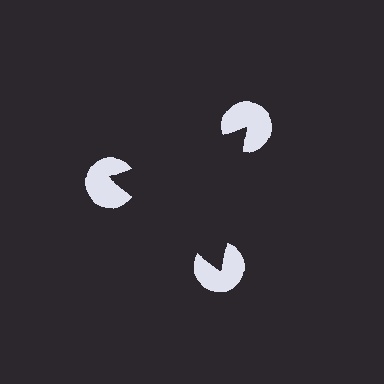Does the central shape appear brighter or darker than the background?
It typically appears slightly darker than the background, even though no actual brightness change is drawn.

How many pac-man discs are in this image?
There are 3 — one at each vertex of the illusory triangle.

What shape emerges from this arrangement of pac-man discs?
An illusory triangle — its edges are inferred from the aligned wedge cuts in the pac-man discs, not physically drawn.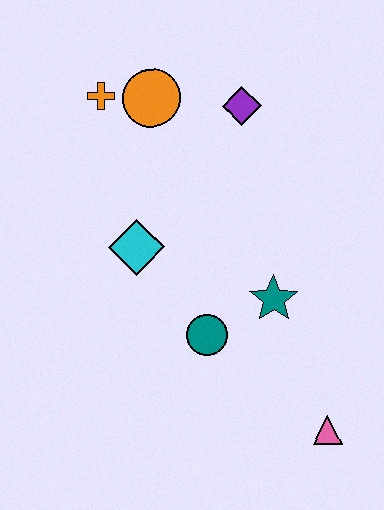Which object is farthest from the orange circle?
The pink triangle is farthest from the orange circle.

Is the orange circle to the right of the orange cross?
Yes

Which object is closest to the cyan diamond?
The teal circle is closest to the cyan diamond.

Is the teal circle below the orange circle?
Yes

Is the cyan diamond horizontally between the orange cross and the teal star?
Yes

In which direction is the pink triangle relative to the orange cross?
The pink triangle is below the orange cross.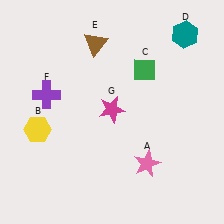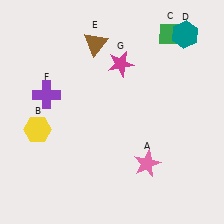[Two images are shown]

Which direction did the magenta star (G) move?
The magenta star (G) moved up.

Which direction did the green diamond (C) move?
The green diamond (C) moved up.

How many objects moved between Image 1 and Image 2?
2 objects moved between the two images.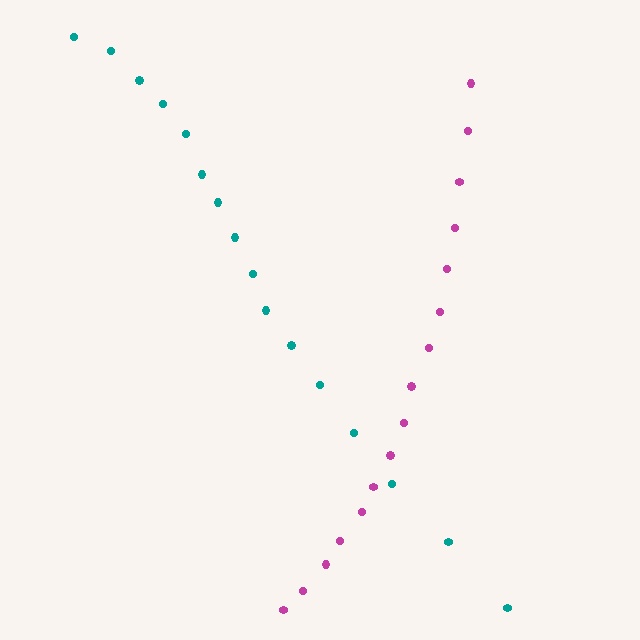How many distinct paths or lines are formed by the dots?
There are 2 distinct paths.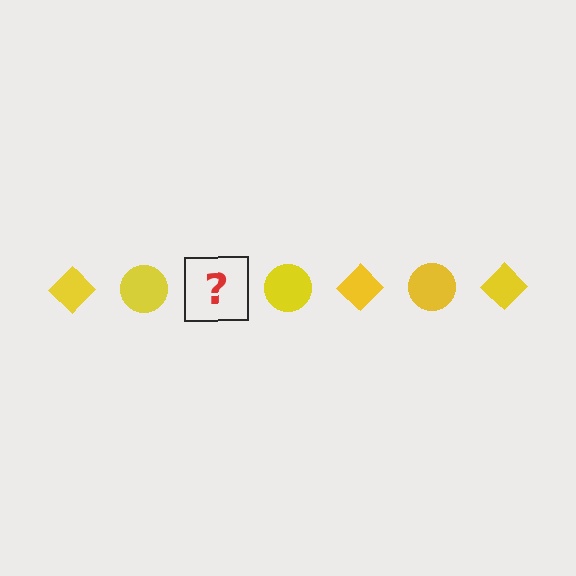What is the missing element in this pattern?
The missing element is a yellow diamond.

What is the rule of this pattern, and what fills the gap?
The rule is that the pattern cycles through diamond, circle shapes in yellow. The gap should be filled with a yellow diamond.